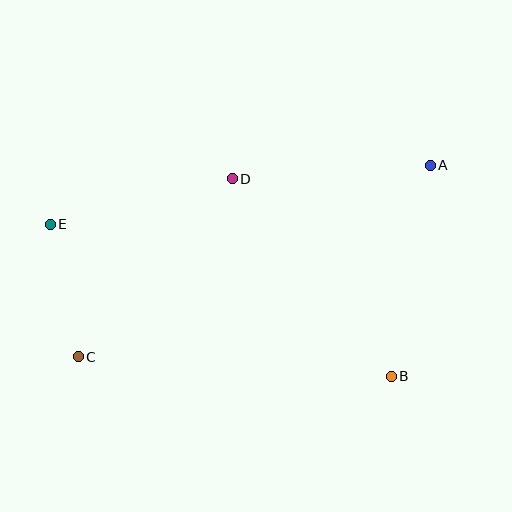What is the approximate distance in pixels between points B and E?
The distance between B and E is approximately 373 pixels.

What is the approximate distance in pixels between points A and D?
The distance between A and D is approximately 199 pixels.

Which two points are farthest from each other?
Points A and C are farthest from each other.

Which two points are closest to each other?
Points C and E are closest to each other.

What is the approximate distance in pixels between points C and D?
The distance between C and D is approximately 235 pixels.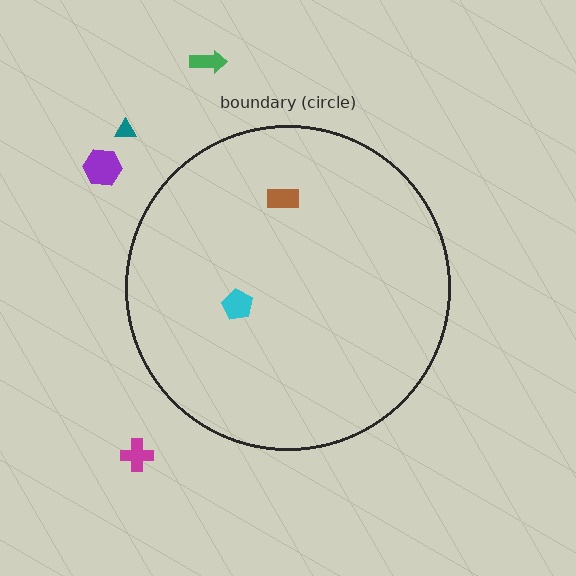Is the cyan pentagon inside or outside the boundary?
Inside.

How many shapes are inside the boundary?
2 inside, 4 outside.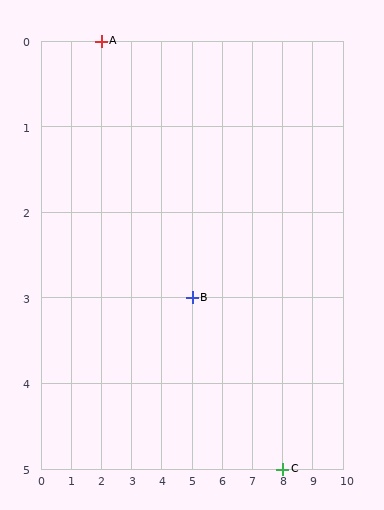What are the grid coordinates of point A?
Point A is at grid coordinates (2, 0).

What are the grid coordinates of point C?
Point C is at grid coordinates (8, 5).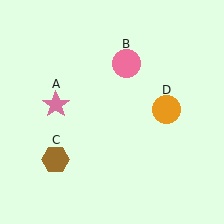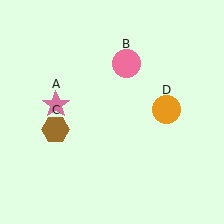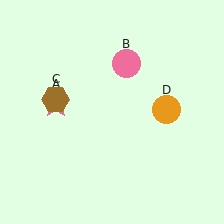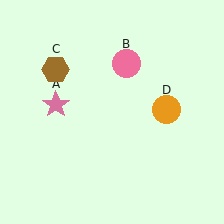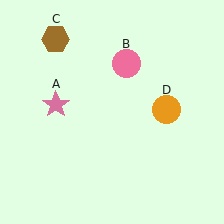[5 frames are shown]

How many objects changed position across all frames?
1 object changed position: brown hexagon (object C).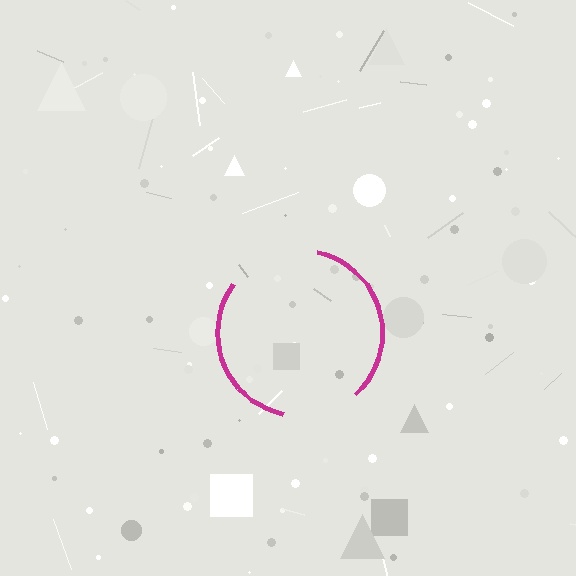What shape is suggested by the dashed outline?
The dashed outline suggests a circle.